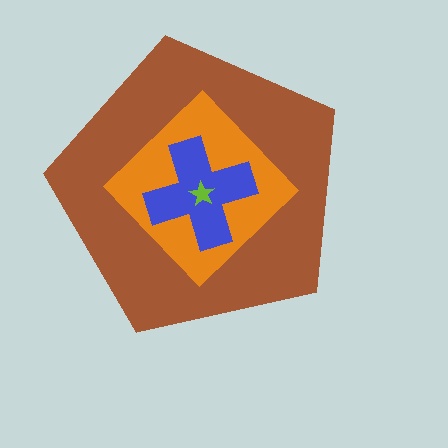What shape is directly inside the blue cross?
The lime star.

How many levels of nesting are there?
4.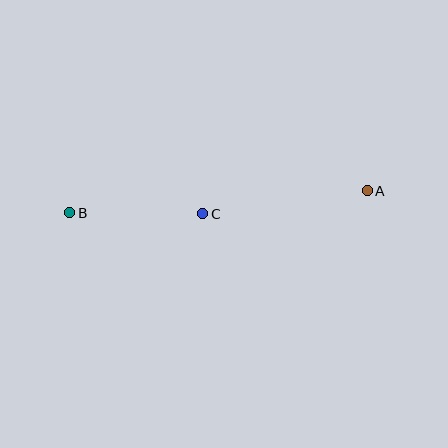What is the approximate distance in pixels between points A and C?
The distance between A and C is approximately 166 pixels.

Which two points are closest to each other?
Points B and C are closest to each other.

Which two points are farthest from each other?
Points A and B are farthest from each other.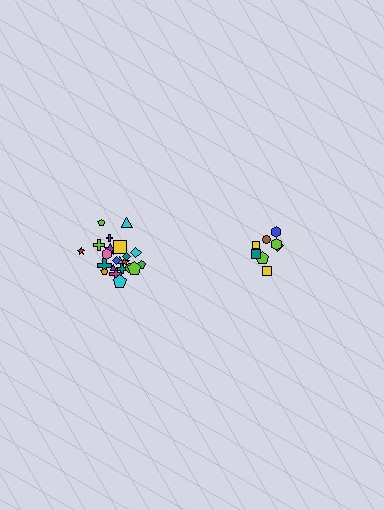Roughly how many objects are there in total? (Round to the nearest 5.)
Roughly 30 objects in total.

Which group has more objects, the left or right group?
The left group.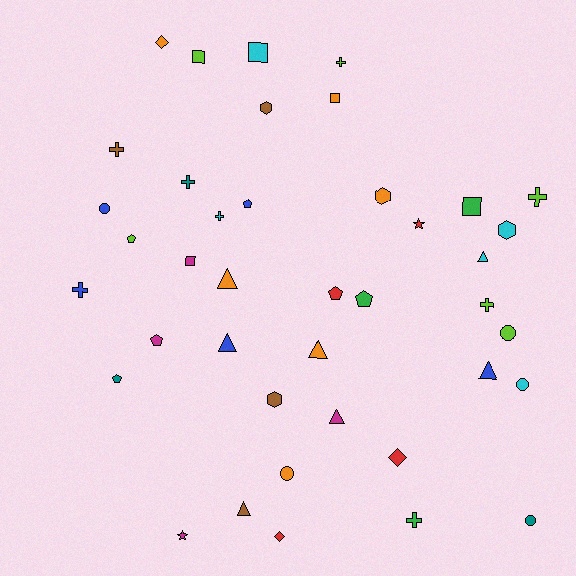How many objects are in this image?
There are 40 objects.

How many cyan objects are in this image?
There are 5 cyan objects.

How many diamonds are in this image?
There are 3 diamonds.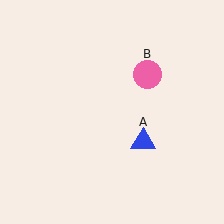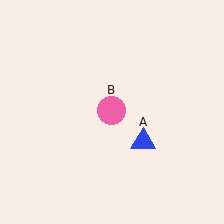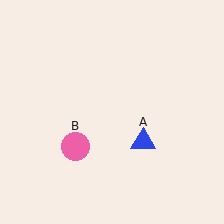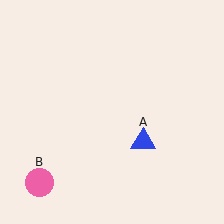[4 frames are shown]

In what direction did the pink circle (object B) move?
The pink circle (object B) moved down and to the left.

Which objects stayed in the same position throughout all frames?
Blue triangle (object A) remained stationary.